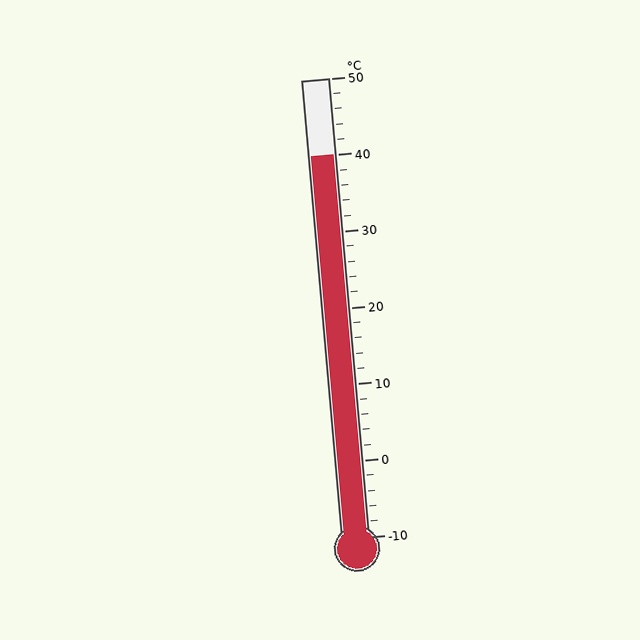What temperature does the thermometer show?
The thermometer shows approximately 40°C.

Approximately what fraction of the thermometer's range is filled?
The thermometer is filled to approximately 85% of its range.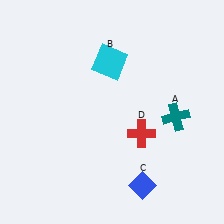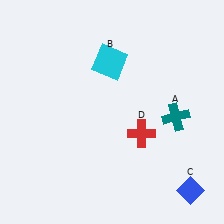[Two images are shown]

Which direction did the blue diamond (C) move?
The blue diamond (C) moved right.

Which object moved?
The blue diamond (C) moved right.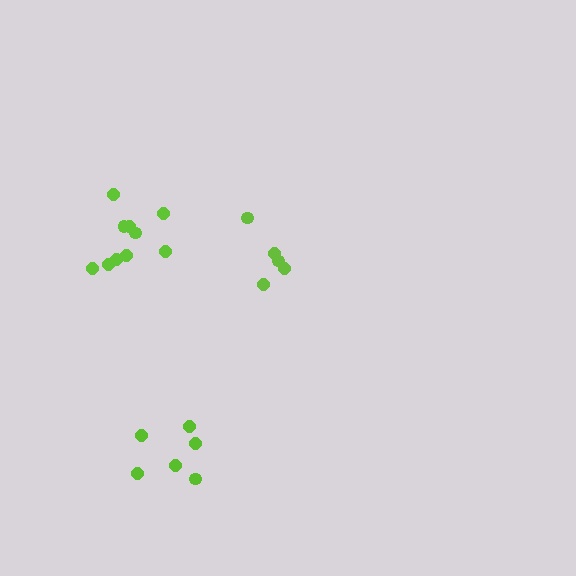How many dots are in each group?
Group 1: 10 dots, Group 2: 5 dots, Group 3: 6 dots (21 total).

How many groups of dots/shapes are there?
There are 3 groups.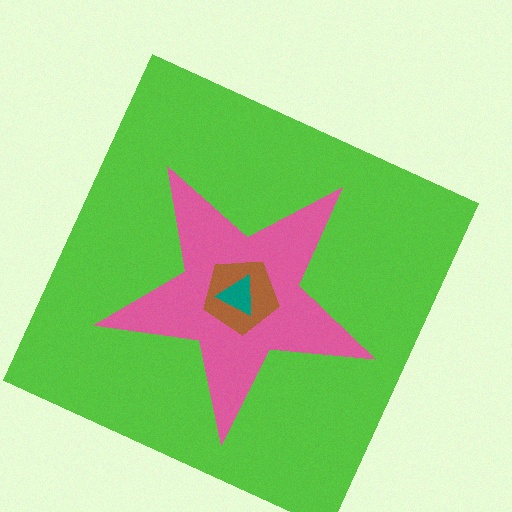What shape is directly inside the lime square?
The pink star.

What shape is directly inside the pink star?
The brown pentagon.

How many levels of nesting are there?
4.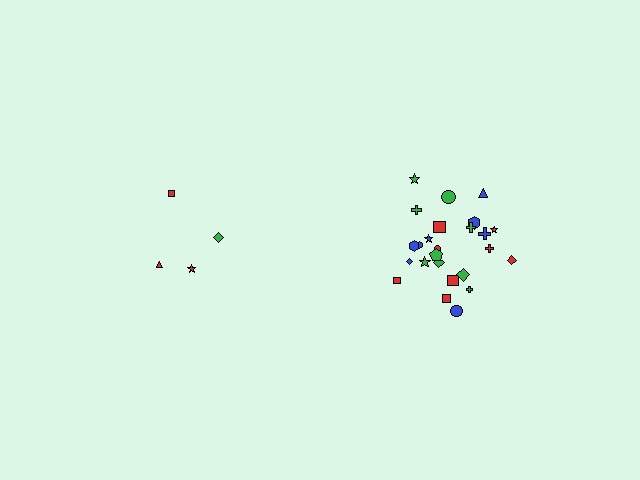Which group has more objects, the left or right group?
The right group.